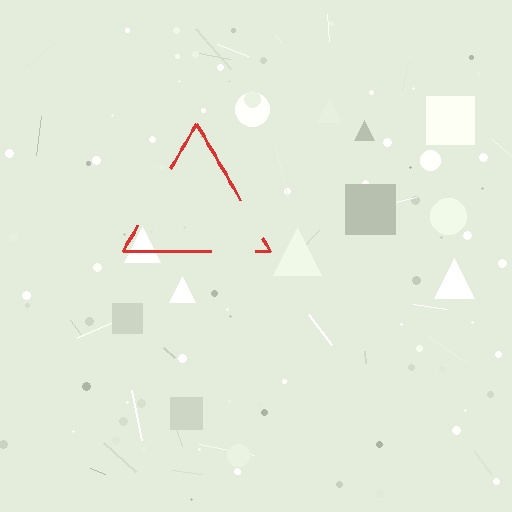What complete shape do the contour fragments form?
The contour fragments form a triangle.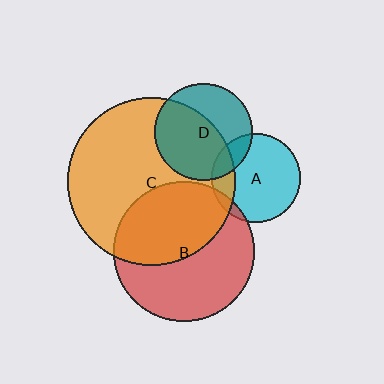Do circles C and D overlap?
Yes.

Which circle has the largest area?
Circle C (orange).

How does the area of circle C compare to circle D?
Approximately 3.0 times.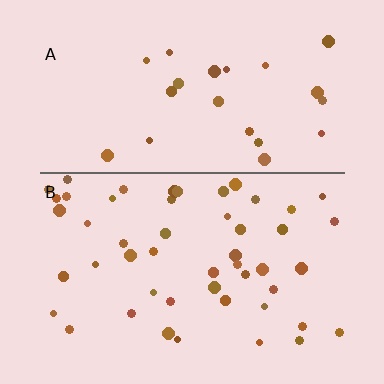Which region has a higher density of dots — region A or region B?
B (the bottom).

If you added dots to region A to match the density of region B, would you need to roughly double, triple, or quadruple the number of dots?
Approximately double.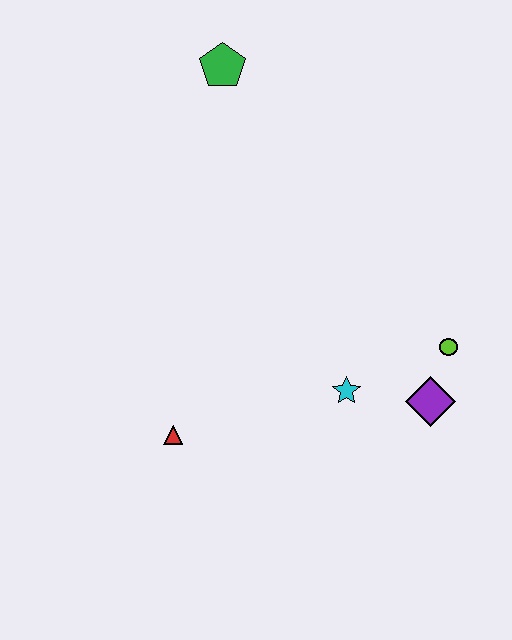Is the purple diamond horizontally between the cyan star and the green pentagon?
No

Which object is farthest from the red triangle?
The green pentagon is farthest from the red triangle.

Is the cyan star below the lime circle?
Yes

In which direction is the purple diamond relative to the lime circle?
The purple diamond is below the lime circle.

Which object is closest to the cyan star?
The purple diamond is closest to the cyan star.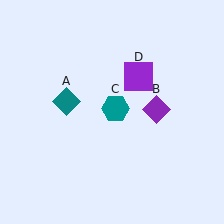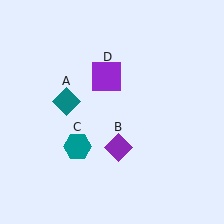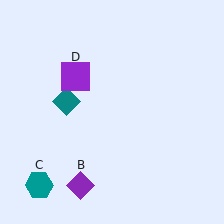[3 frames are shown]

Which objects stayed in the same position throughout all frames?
Teal diamond (object A) remained stationary.